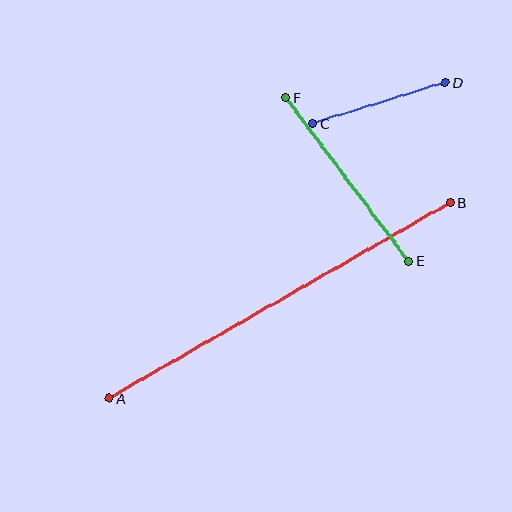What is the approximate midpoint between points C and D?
The midpoint is at approximately (379, 103) pixels.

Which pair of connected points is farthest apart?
Points A and B are farthest apart.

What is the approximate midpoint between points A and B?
The midpoint is at approximately (280, 300) pixels.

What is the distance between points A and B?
The distance is approximately 393 pixels.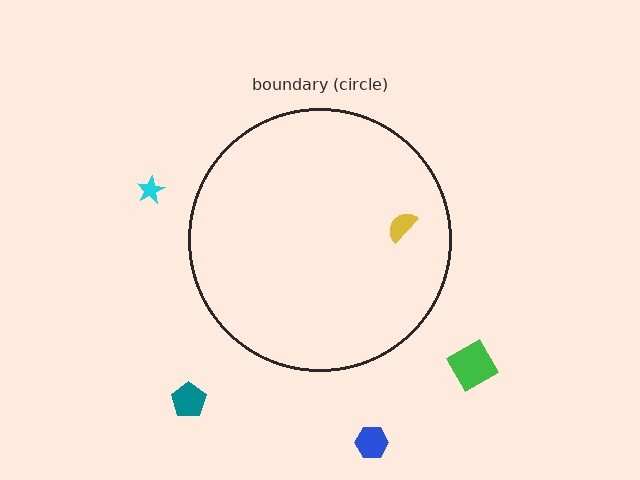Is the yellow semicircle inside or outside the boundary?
Inside.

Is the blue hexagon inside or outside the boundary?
Outside.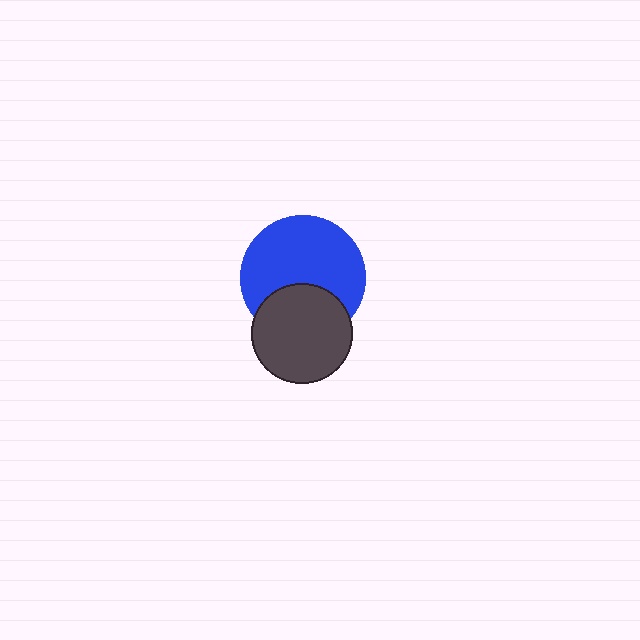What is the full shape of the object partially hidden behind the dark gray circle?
The partially hidden object is a blue circle.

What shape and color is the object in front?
The object in front is a dark gray circle.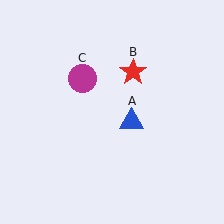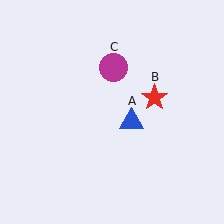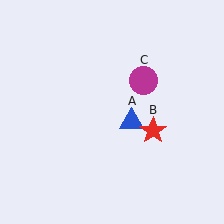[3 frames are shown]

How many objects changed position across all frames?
2 objects changed position: red star (object B), magenta circle (object C).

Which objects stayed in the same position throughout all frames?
Blue triangle (object A) remained stationary.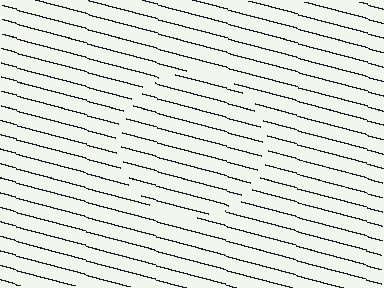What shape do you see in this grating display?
An illusory circle. The interior of the shape contains the same grating, shifted by half a period — the contour is defined by the phase discontinuity where line-ends from the inner and outer gratings abut.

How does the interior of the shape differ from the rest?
The interior of the shape contains the same grating, shifted by half a period — the contour is defined by the phase discontinuity where line-ends from the inner and outer gratings abut.